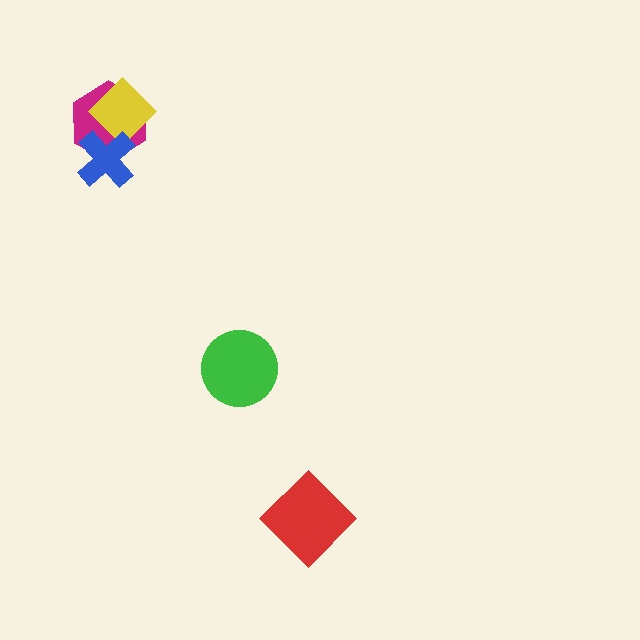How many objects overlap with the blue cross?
2 objects overlap with the blue cross.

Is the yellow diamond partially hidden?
Yes, it is partially covered by another shape.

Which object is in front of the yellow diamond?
The blue cross is in front of the yellow diamond.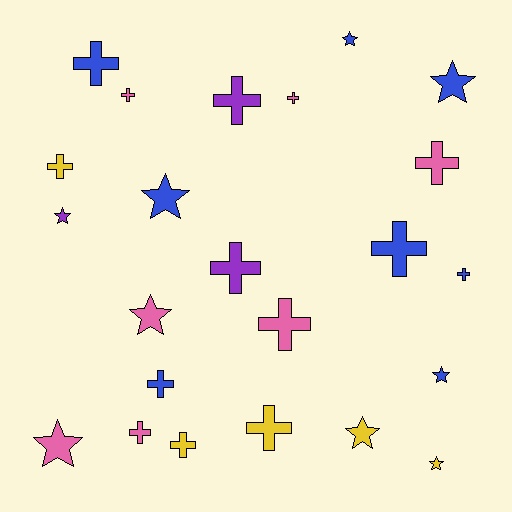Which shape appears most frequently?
Cross, with 14 objects.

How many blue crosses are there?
There are 4 blue crosses.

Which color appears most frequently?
Blue, with 8 objects.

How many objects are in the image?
There are 23 objects.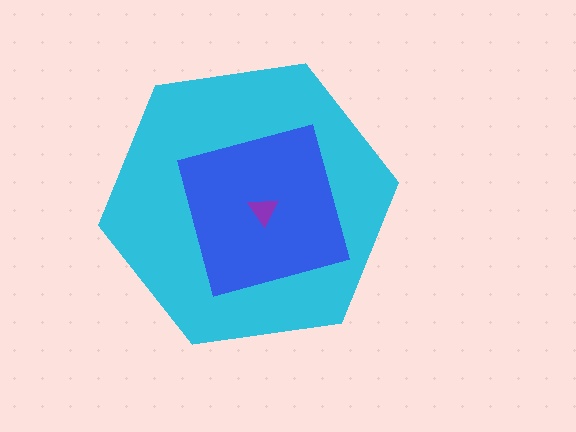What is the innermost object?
The purple triangle.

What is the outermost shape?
The cyan hexagon.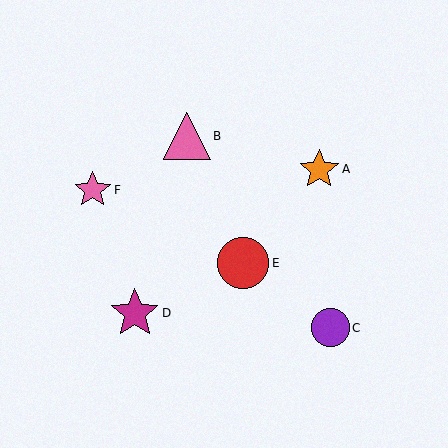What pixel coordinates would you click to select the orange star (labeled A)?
Click at (319, 169) to select the orange star A.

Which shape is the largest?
The red circle (labeled E) is the largest.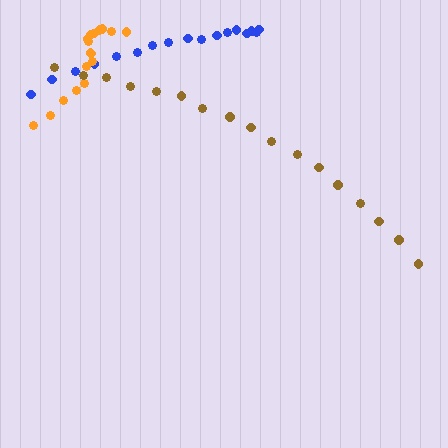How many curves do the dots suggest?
There are 3 distinct paths.